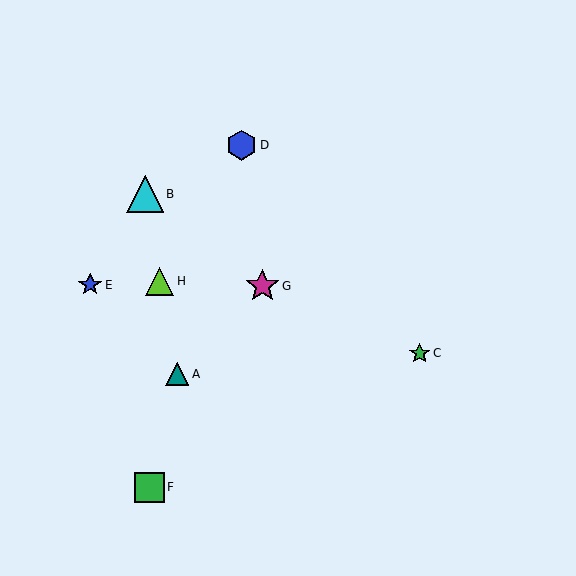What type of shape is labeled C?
Shape C is a green star.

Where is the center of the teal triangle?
The center of the teal triangle is at (177, 374).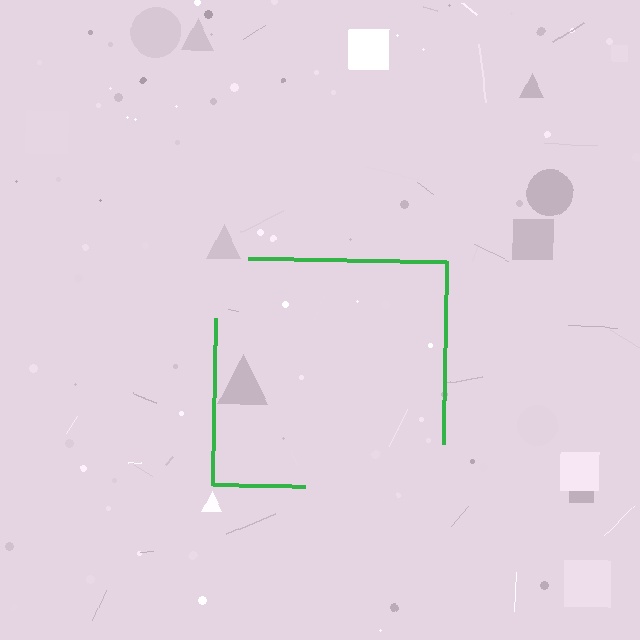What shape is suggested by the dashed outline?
The dashed outline suggests a square.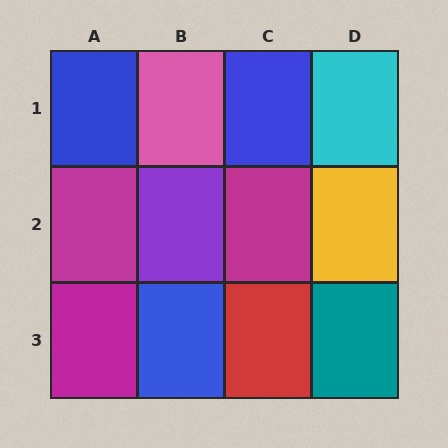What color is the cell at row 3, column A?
Magenta.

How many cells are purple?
1 cell is purple.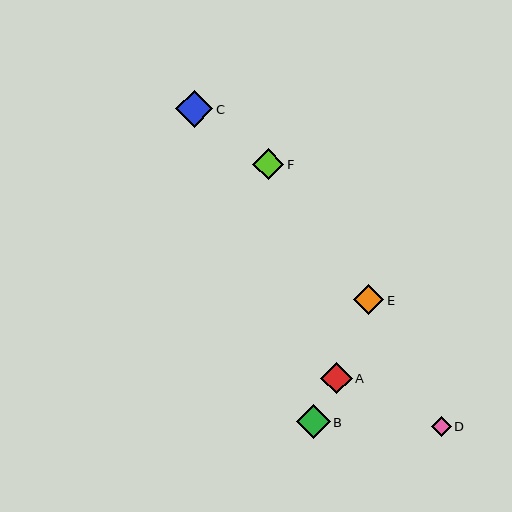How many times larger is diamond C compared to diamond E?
Diamond C is approximately 1.2 times the size of diamond E.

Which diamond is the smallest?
Diamond D is the smallest with a size of approximately 20 pixels.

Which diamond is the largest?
Diamond C is the largest with a size of approximately 37 pixels.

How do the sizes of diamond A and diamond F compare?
Diamond A and diamond F are approximately the same size.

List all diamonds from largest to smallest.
From largest to smallest: C, B, A, F, E, D.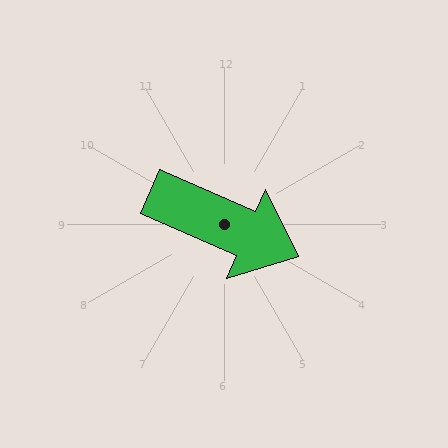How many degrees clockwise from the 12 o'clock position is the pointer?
Approximately 114 degrees.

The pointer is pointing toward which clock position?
Roughly 4 o'clock.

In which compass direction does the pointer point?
Southeast.